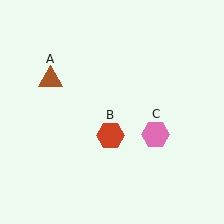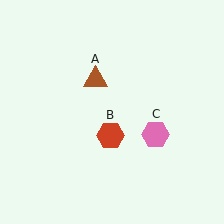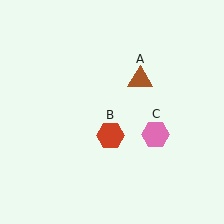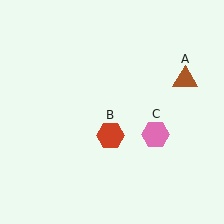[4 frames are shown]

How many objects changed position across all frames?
1 object changed position: brown triangle (object A).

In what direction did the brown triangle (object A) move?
The brown triangle (object A) moved right.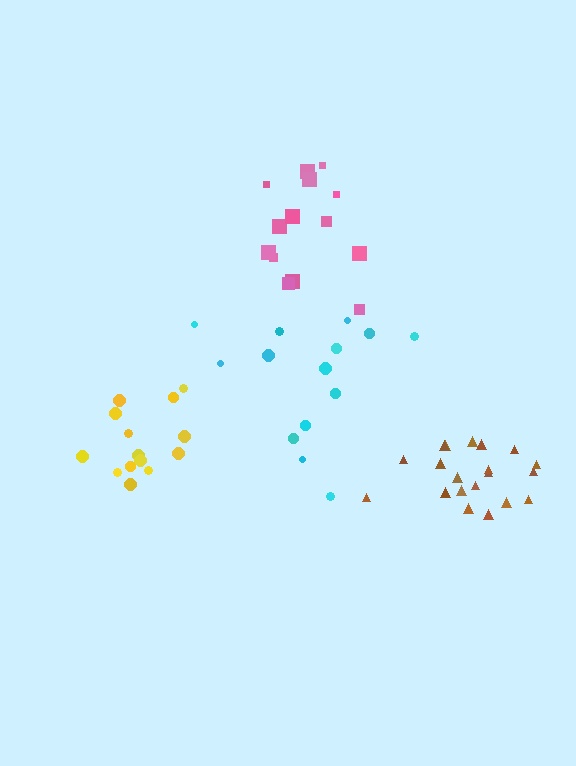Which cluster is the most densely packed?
Brown.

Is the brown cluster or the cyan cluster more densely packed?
Brown.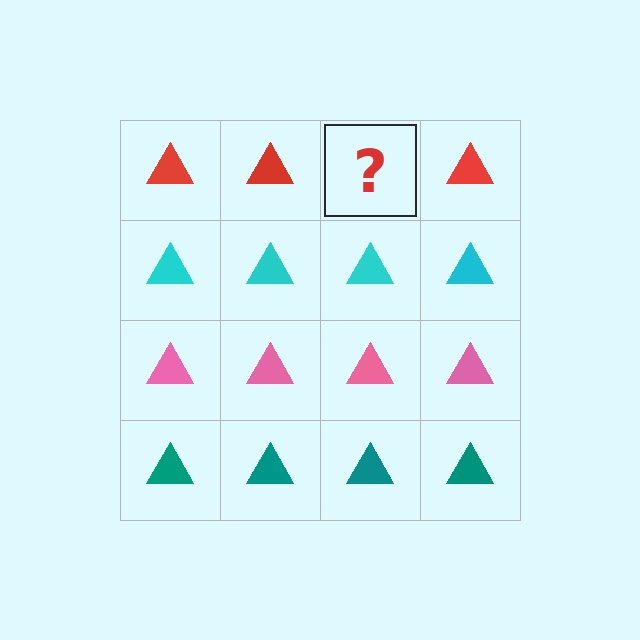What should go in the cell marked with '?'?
The missing cell should contain a red triangle.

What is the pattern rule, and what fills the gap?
The rule is that each row has a consistent color. The gap should be filled with a red triangle.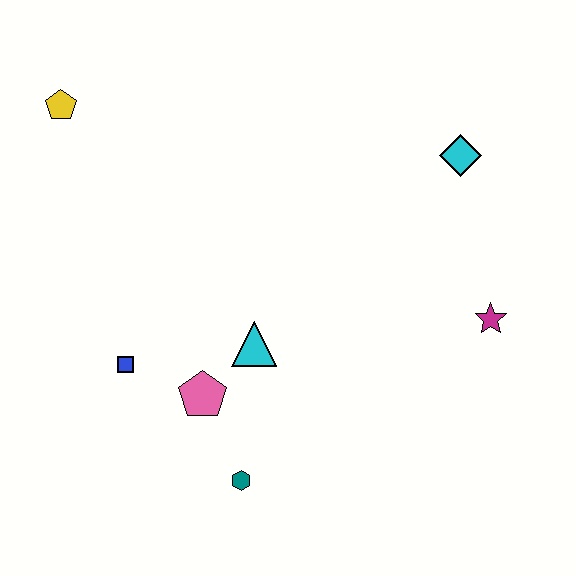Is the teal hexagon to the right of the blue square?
Yes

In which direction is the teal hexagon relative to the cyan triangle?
The teal hexagon is below the cyan triangle.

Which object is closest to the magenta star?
The cyan diamond is closest to the magenta star.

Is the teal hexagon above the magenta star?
No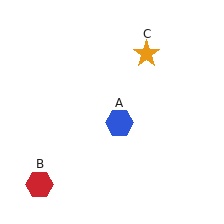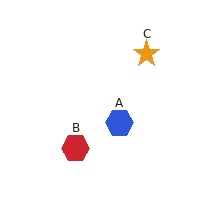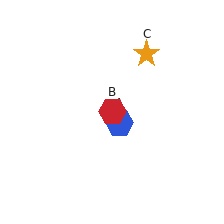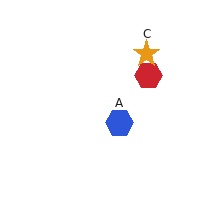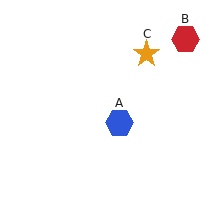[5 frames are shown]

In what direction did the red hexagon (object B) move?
The red hexagon (object B) moved up and to the right.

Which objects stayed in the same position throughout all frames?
Blue hexagon (object A) and orange star (object C) remained stationary.